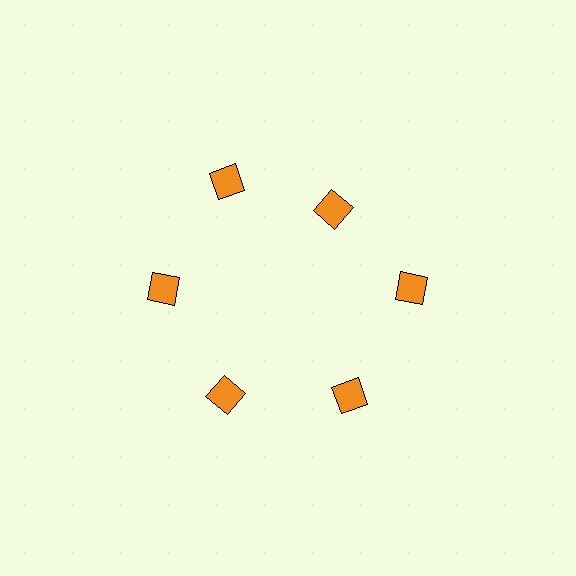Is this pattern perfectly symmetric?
No. The 6 orange diamonds are arranged in a ring, but one element near the 1 o'clock position is pulled inward toward the center, breaking the 6-fold rotational symmetry.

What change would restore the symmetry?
The symmetry would be restored by moving it outward, back onto the ring so that all 6 diamonds sit at equal angles and equal distance from the center.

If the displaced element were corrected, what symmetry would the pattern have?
It would have 6-fold rotational symmetry — the pattern would map onto itself every 60 degrees.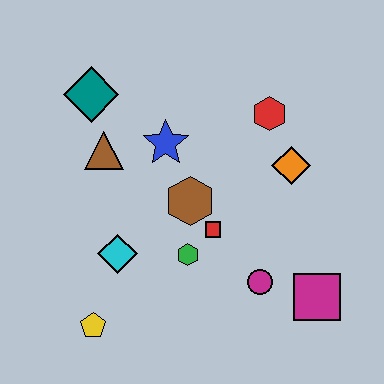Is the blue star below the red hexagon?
Yes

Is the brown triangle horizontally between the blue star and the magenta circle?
No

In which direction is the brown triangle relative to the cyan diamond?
The brown triangle is above the cyan diamond.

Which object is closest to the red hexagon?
The orange diamond is closest to the red hexagon.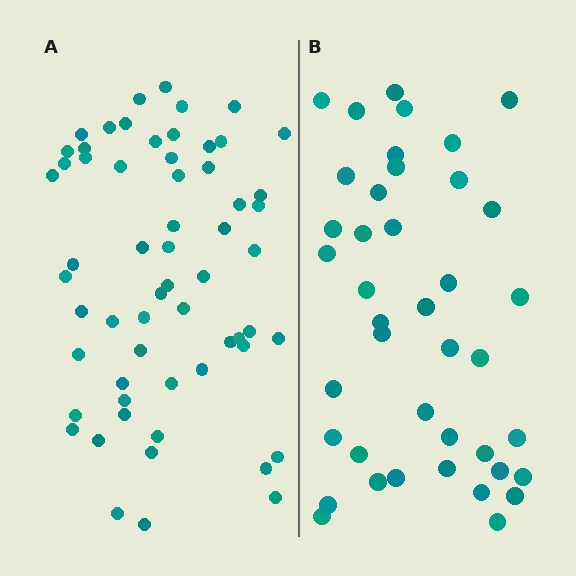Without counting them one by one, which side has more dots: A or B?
Region A (the left region) has more dots.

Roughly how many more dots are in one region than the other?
Region A has approximately 20 more dots than region B.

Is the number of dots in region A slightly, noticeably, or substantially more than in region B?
Region A has substantially more. The ratio is roughly 1.5 to 1.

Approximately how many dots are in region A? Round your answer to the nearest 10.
About 60 dots.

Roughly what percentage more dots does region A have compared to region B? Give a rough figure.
About 45% more.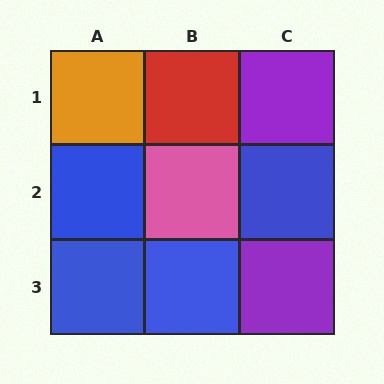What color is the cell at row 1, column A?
Orange.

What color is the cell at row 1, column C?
Purple.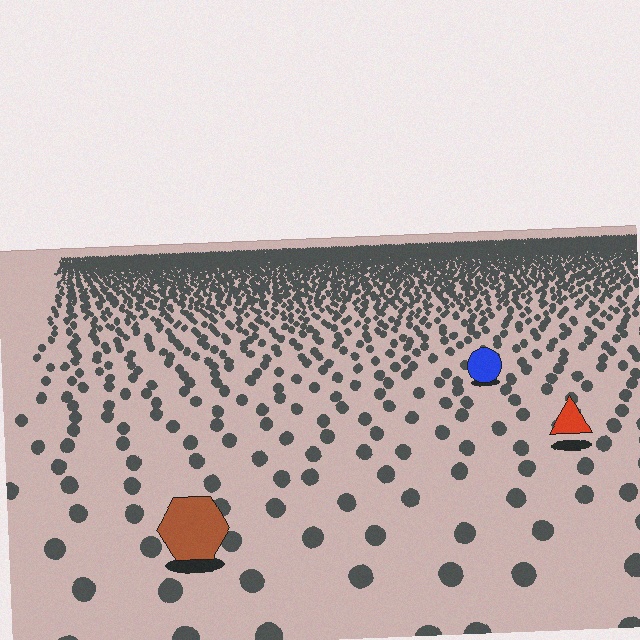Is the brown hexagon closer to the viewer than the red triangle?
Yes. The brown hexagon is closer — you can tell from the texture gradient: the ground texture is coarser near it.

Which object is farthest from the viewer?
The blue circle is farthest from the viewer. It appears smaller and the ground texture around it is denser.